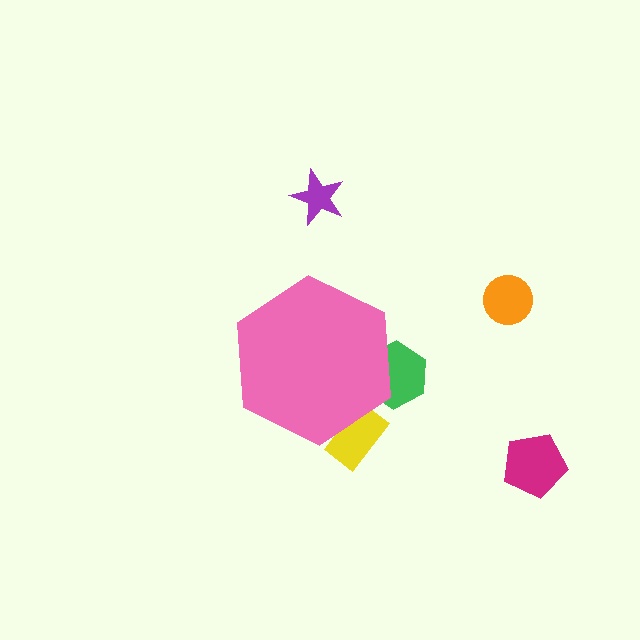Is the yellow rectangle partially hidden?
Yes, the yellow rectangle is partially hidden behind the pink hexagon.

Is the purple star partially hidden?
No, the purple star is fully visible.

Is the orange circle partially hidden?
No, the orange circle is fully visible.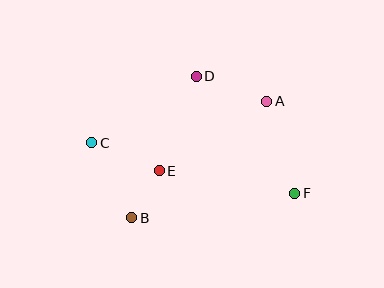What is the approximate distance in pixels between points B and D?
The distance between B and D is approximately 156 pixels.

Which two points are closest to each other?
Points B and E are closest to each other.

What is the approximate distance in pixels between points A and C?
The distance between A and C is approximately 180 pixels.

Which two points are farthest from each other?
Points C and F are farthest from each other.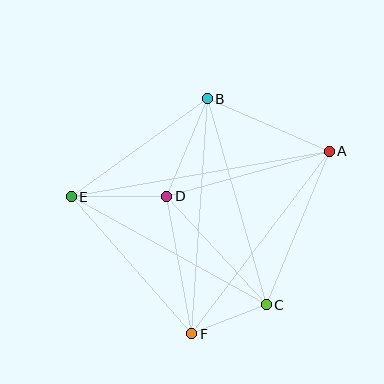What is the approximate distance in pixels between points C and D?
The distance between C and D is approximately 147 pixels.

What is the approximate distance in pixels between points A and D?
The distance between A and D is approximately 169 pixels.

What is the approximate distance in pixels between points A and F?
The distance between A and F is approximately 228 pixels.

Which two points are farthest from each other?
Points A and E are farthest from each other.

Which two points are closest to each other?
Points C and F are closest to each other.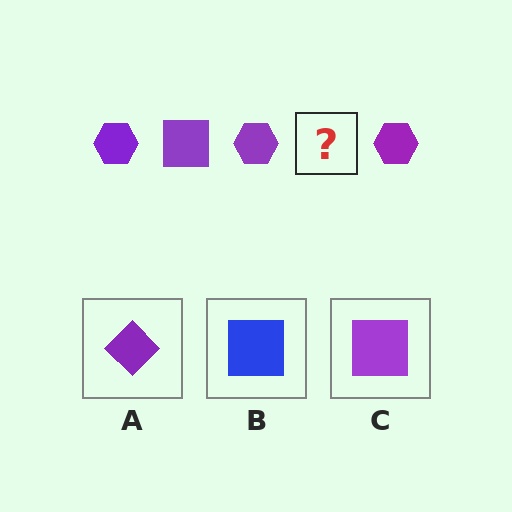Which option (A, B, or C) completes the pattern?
C.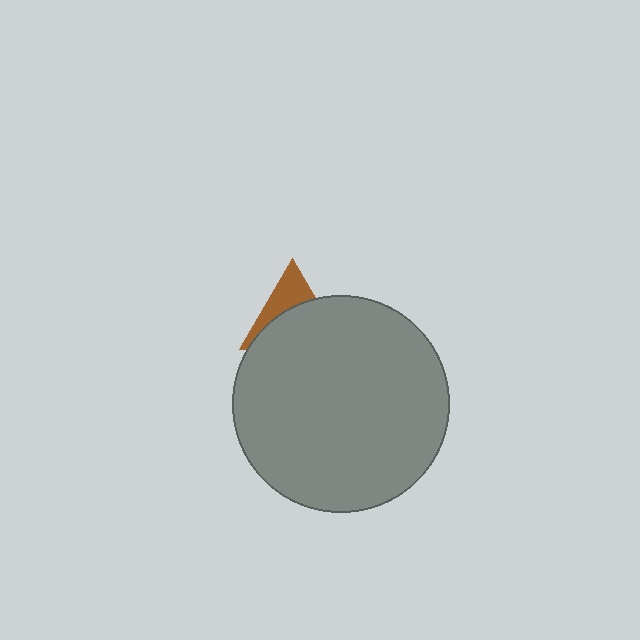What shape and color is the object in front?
The object in front is a gray circle.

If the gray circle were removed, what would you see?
You would see the complete brown triangle.